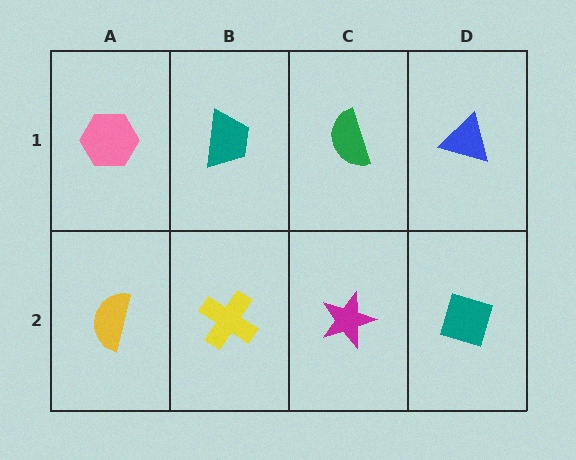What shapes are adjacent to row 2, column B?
A teal trapezoid (row 1, column B), a yellow semicircle (row 2, column A), a magenta star (row 2, column C).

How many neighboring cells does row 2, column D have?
2.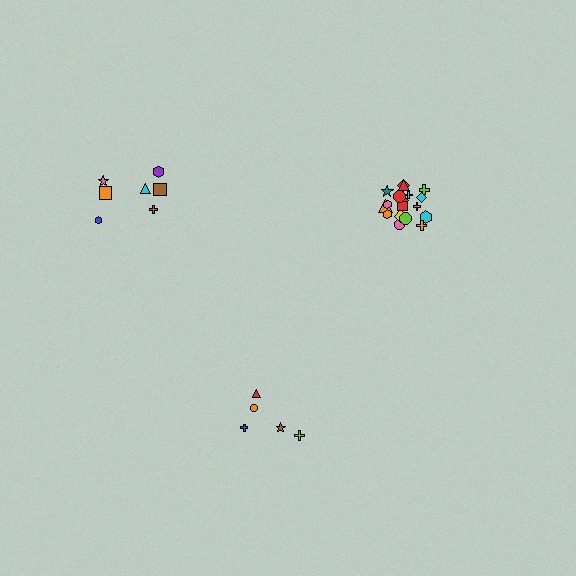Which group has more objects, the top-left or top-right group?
The top-right group.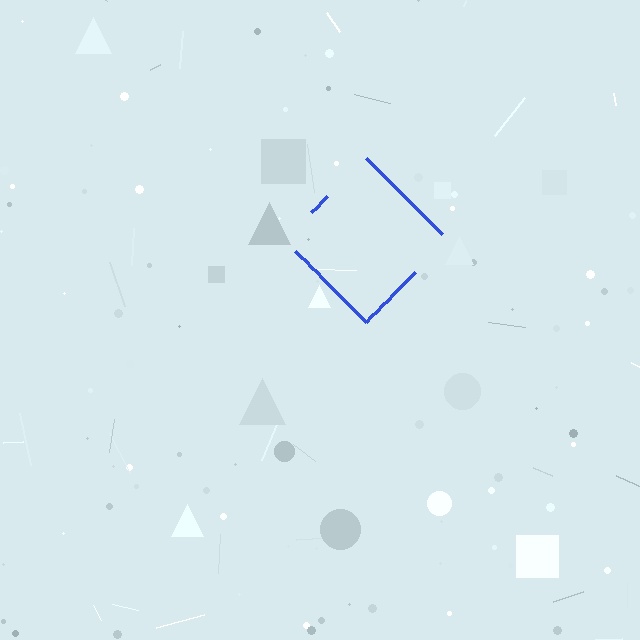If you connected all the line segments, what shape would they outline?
They would outline a diamond.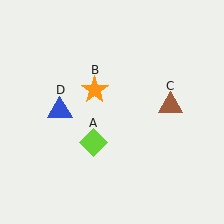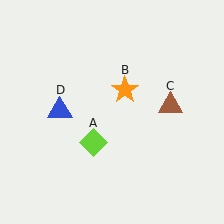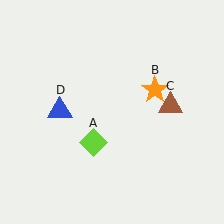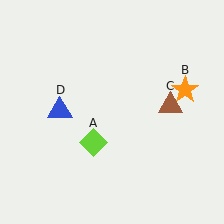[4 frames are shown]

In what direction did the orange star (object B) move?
The orange star (object B) moved right.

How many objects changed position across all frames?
1 object changed position: orange star (object B).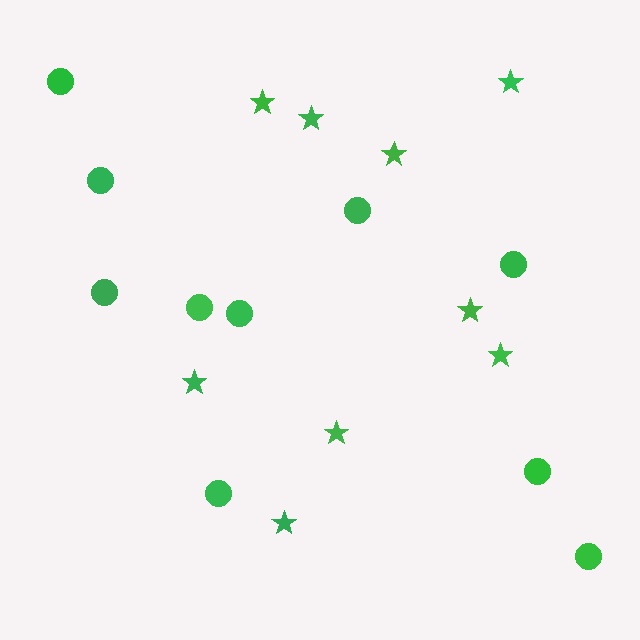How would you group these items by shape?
There are 2 groups: one group of circles (10) and one group of stars (9).